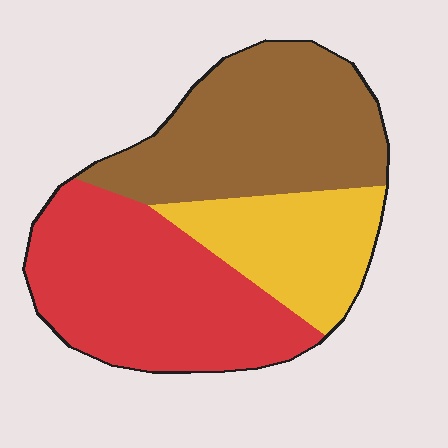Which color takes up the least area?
Yellow, at roughly 20%.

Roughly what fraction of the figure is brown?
Brown takes up about three eighths (3/8) of the figure.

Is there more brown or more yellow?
Brown.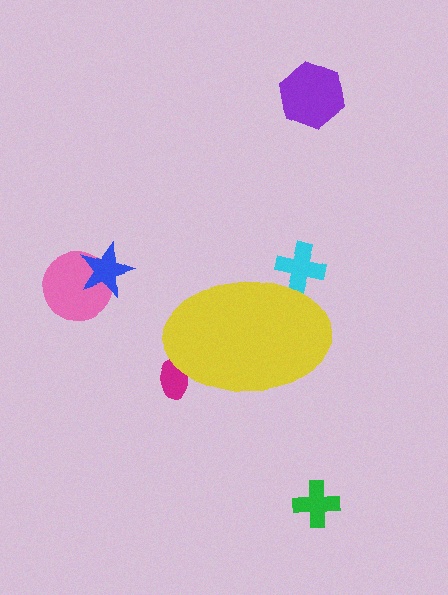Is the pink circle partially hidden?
No, the pink circle is fully visible.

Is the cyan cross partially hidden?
Yes, the cyan cross is partially hidden behind the yellow ellipse.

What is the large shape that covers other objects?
A yellow ellipse.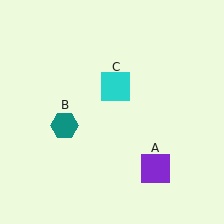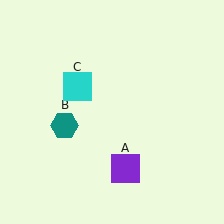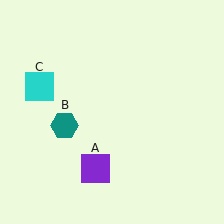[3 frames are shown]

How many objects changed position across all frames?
2 objects changed position: purple square (object A), cyan square (object C).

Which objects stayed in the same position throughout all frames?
Teal hexagon (object B) remained stationary.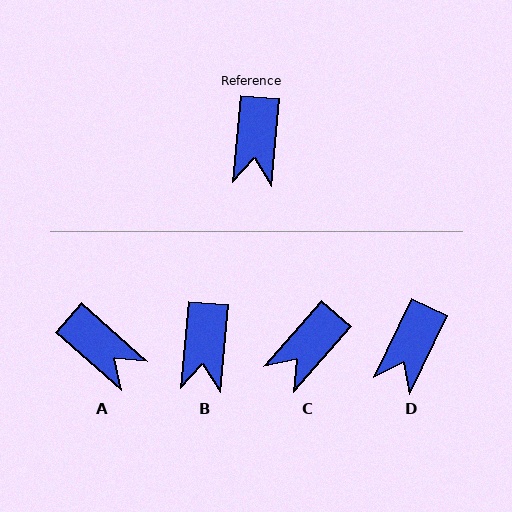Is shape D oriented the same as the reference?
No, it is off by about 20 degrees.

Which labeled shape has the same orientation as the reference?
B.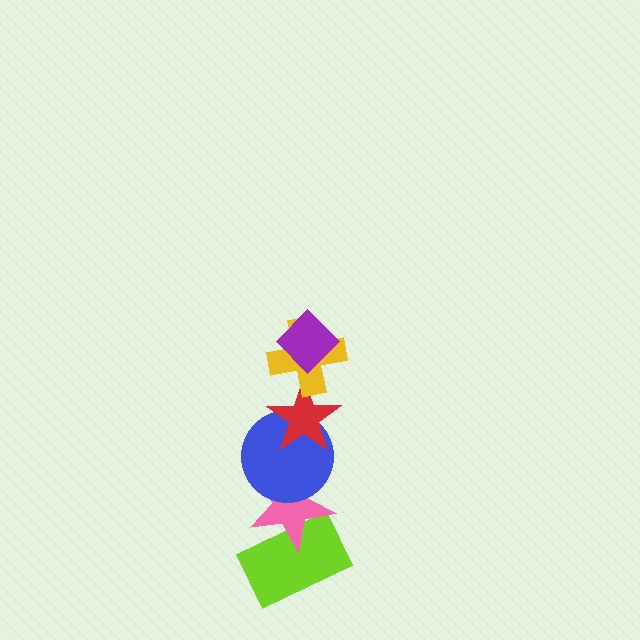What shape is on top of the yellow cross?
The purple diamond is on top of the yellow cross.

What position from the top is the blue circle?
The blue circle is 4th from the top.